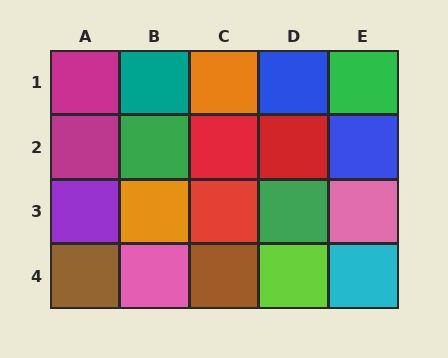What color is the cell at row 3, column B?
Orange.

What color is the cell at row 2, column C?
Red.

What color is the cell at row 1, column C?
Orange.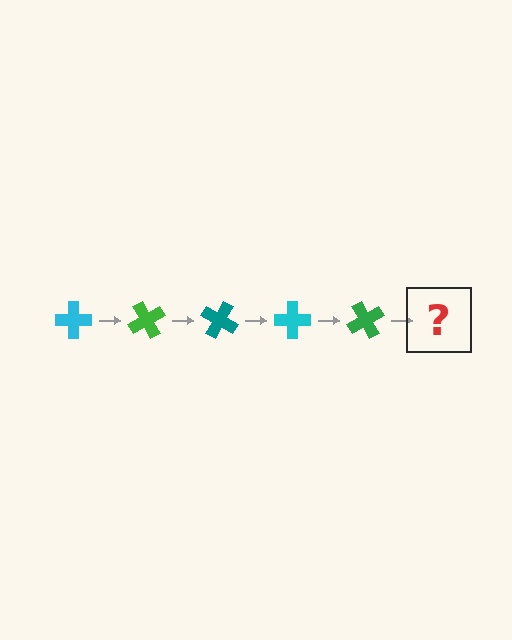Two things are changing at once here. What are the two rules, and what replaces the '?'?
The two rules are that it rotates 60 degrees each step and the color cycles through cyan, green, and teal. The '?' should be a teal cross, rotated 300 degrees from the start.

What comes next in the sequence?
The next element should be a teal cross, rotated 300 degrees from the start.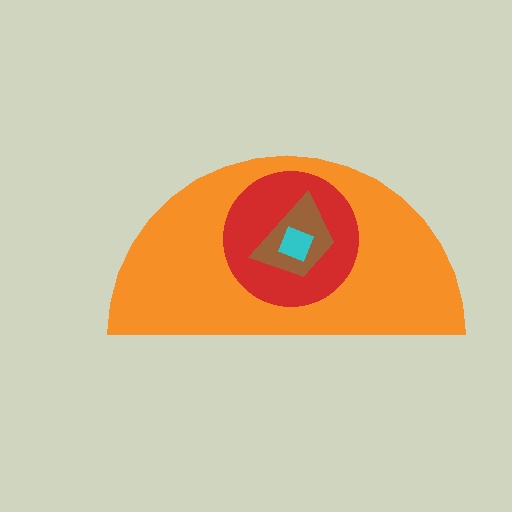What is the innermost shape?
The cyan diamond.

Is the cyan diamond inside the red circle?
Yes.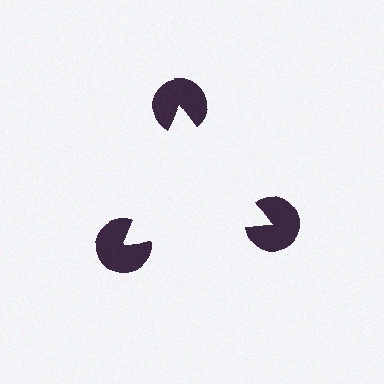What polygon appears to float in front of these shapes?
An illusory triangle — its edges are inferred from the aligned wedge cuts in the pac-man discs, not physically drawn.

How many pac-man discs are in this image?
There are 3 — one at each vertex of the illusory triangle.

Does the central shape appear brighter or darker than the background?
It typically appears slightly brighter than the background, even though no actual brightness change is drawn.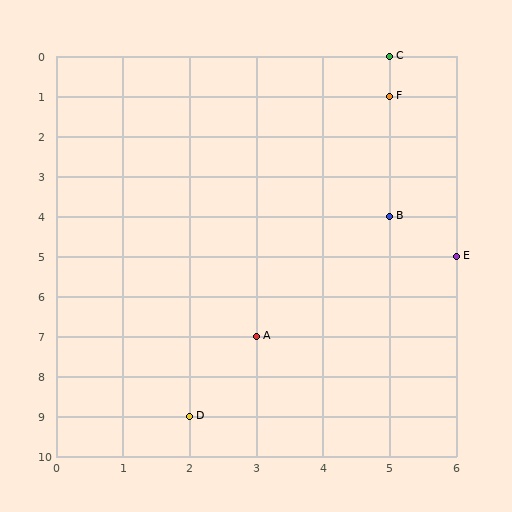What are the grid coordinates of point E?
Point E is at grid coordinates (6, 5).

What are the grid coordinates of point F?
Point F is at grid coordinates (5, 1).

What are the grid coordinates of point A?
Point A is at grid coordinates (3, 7).